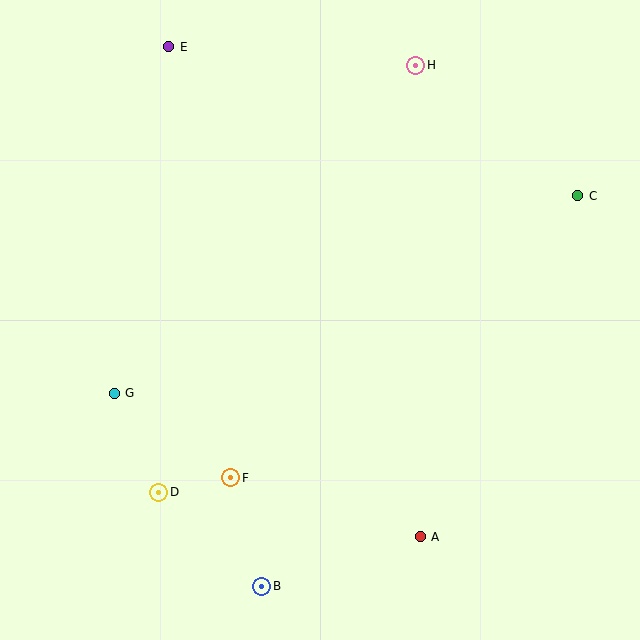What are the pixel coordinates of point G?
Point G is at (114, 393).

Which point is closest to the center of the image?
Point F at (231, 478) is closest to the center.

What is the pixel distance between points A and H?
The distance between A and H is 472 pixels.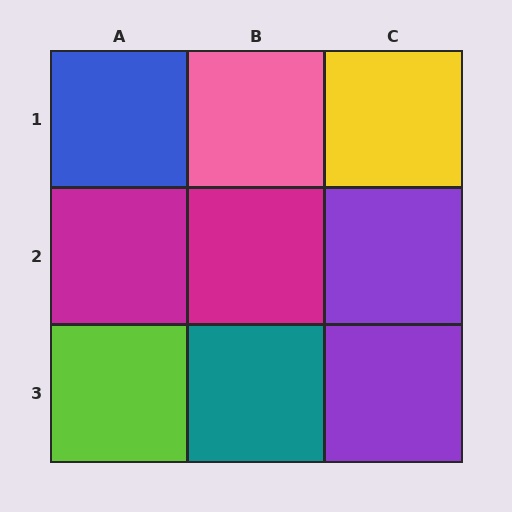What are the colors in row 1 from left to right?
Blue, pink, yellow.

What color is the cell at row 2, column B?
Magenta.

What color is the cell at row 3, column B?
Teal.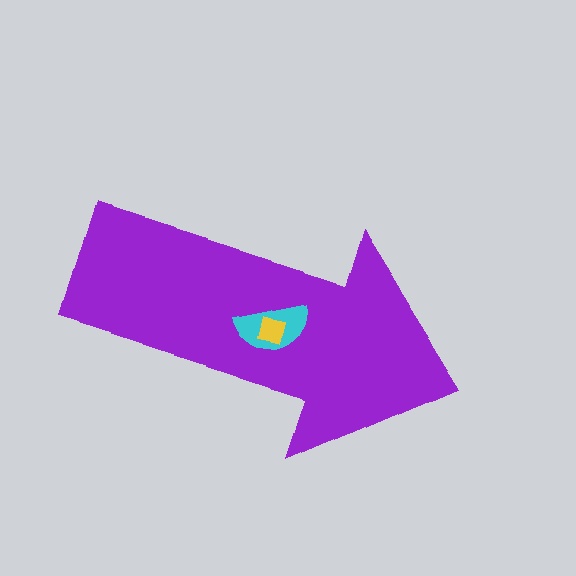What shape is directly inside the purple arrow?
The cyan semicircle.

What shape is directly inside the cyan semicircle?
The yellow square.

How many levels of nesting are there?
3.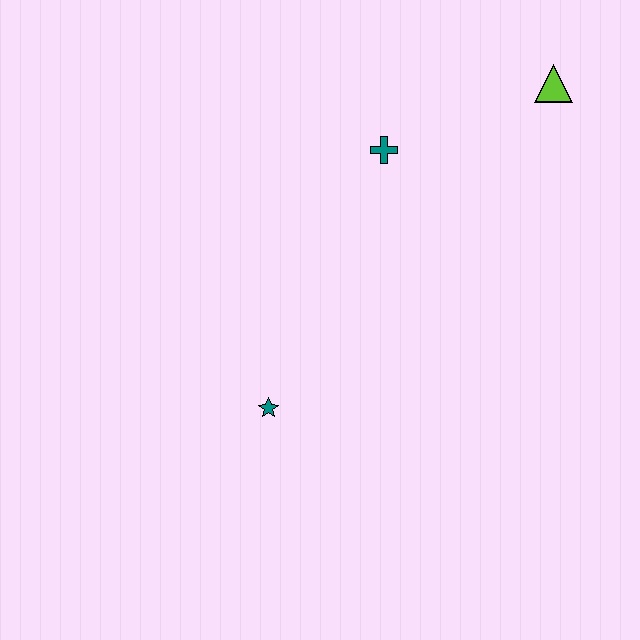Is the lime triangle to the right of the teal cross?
Yes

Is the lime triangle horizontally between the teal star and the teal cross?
No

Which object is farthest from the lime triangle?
The teal star is farthest from the lime triangle.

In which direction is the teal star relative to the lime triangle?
The teal star is below the lime triangle.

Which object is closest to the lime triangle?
The teal cross is closest to the lime triangle.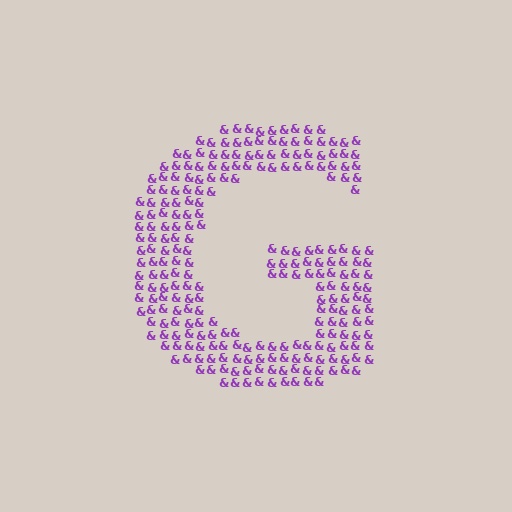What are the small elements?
The small elements are ampersands.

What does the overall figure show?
The overall figure shows the letter G.